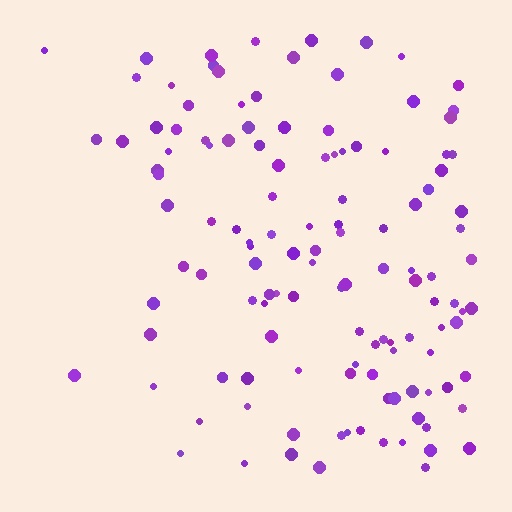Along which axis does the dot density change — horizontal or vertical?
Horizontal.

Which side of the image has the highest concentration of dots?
The right.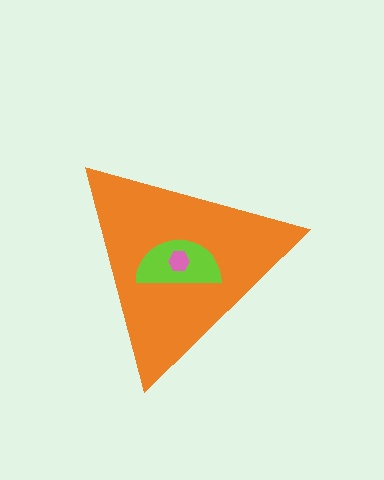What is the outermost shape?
The orange triangle.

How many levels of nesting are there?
3.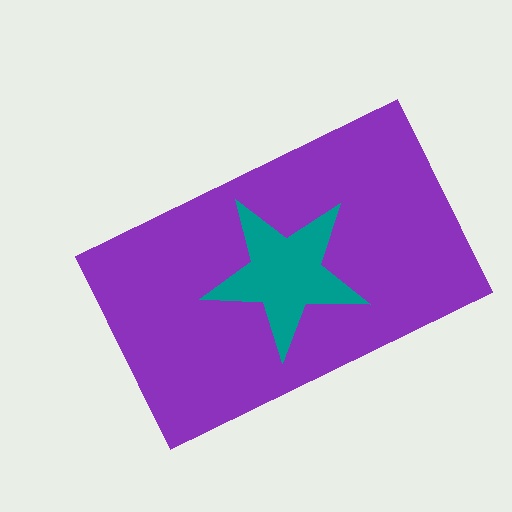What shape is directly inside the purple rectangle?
The teal star.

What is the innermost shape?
The teal star.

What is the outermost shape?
The purple rectangle.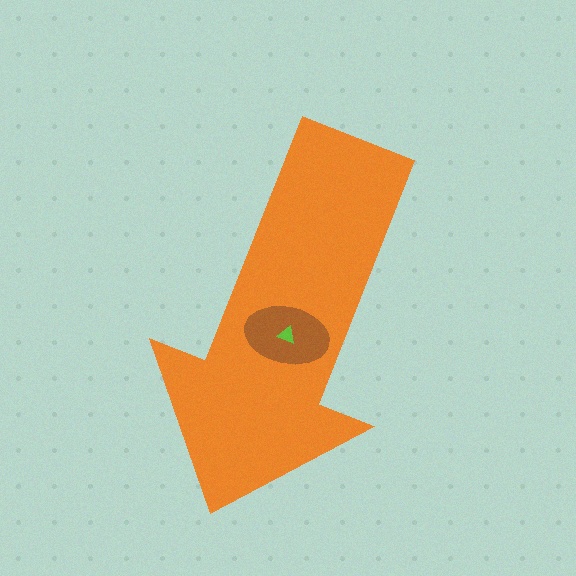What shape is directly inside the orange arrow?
The brown ellipse.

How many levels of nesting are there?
3.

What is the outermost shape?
The orange arrow.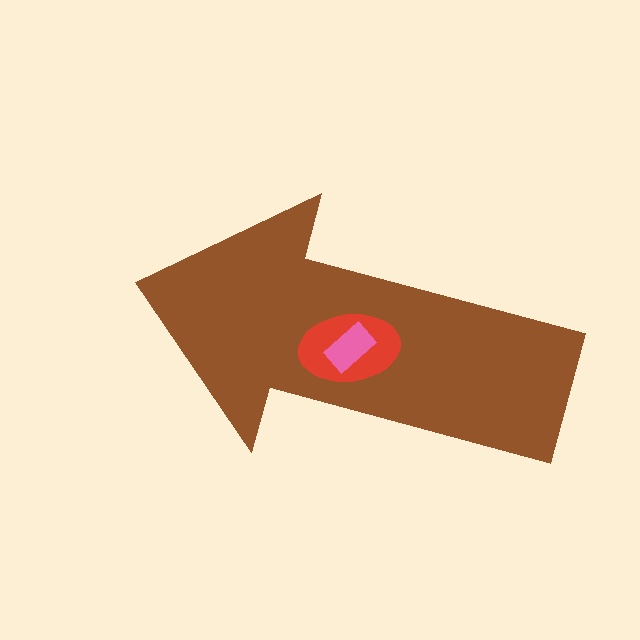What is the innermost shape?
The pink rectangle.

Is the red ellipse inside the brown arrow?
Yes.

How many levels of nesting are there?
3.